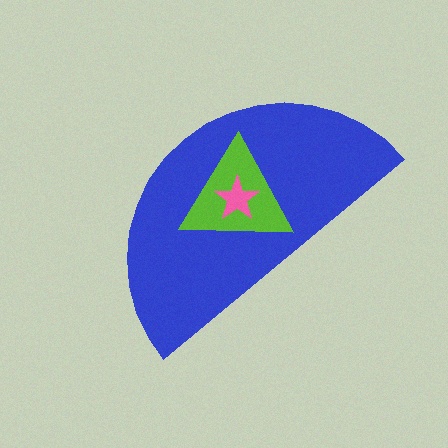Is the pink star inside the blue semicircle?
Yes.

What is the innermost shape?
The pink star.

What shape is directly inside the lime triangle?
The pink star.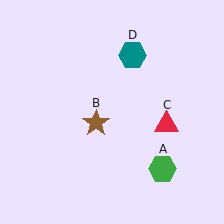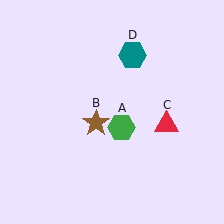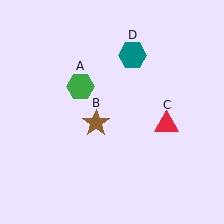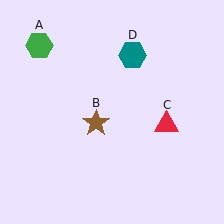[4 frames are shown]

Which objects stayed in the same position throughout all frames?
Brown star (object B) and red triangle (object C) and teal hexagon (object D) remained stationary.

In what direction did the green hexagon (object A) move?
The green hexagon (object A) moved up and to the left.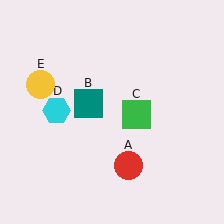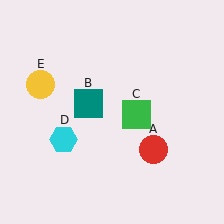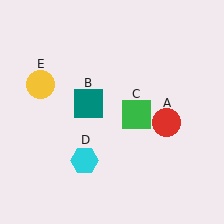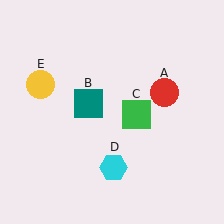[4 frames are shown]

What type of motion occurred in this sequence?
The red circle (object A), cyan hexagon (object D) rotated counterclockwise around the center of the scene.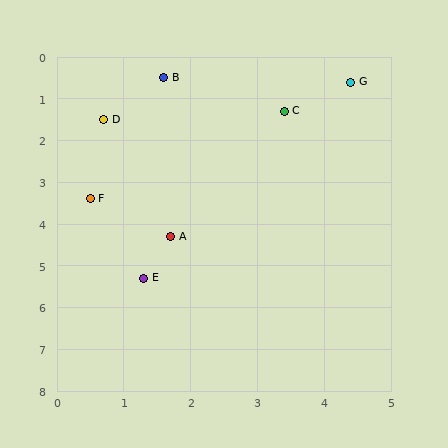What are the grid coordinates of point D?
Point D is at approximately (0.7, 1.5).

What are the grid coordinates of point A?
Point A is at approximately (1.7, 4.3).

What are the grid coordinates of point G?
Point G is at approximately (4.4, 0.6).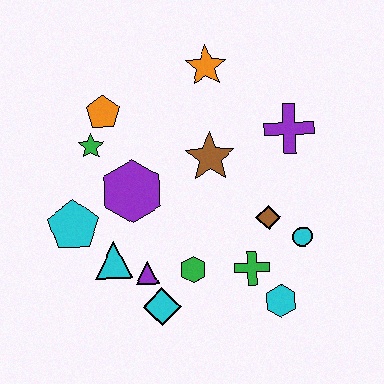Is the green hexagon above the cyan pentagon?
No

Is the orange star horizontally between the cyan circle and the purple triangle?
Yes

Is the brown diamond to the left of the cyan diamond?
No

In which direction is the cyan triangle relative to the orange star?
The cyan triangle is below the orange star.